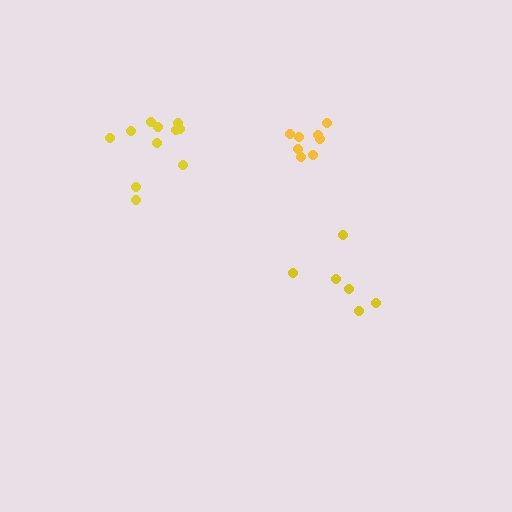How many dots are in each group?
Group 1: 6 dots, Group 2: 11 dots, Group 3: 8 dots (25 total).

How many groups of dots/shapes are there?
There are 3 groups.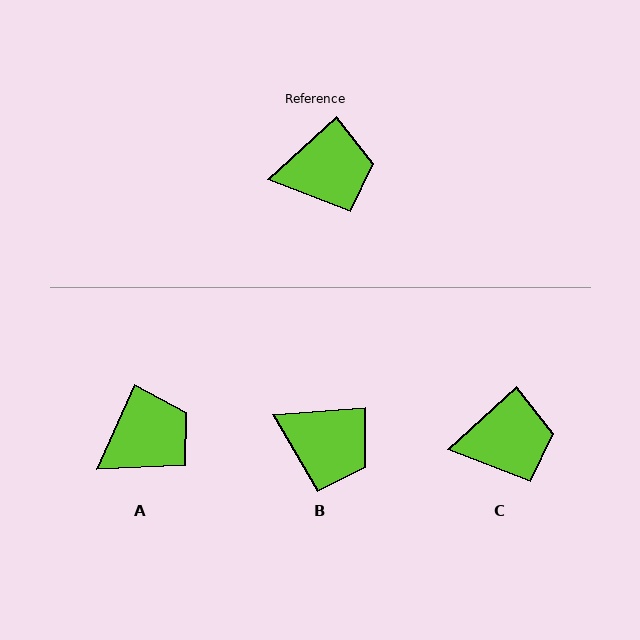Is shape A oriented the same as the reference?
No, it is off by about 24 degrees.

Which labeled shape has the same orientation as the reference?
C.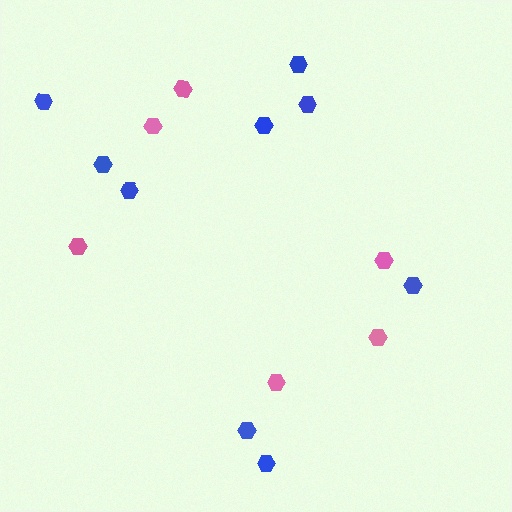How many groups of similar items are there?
There are 2 groups: one group of blue hexagons (9) and one group of pink hexagons (6).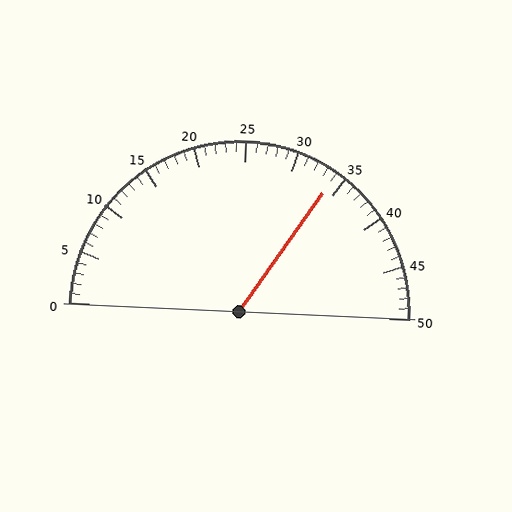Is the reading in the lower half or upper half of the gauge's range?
The reading is in the upper half of the range (0 to 50).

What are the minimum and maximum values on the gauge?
The gauge ranges from 0 to 50.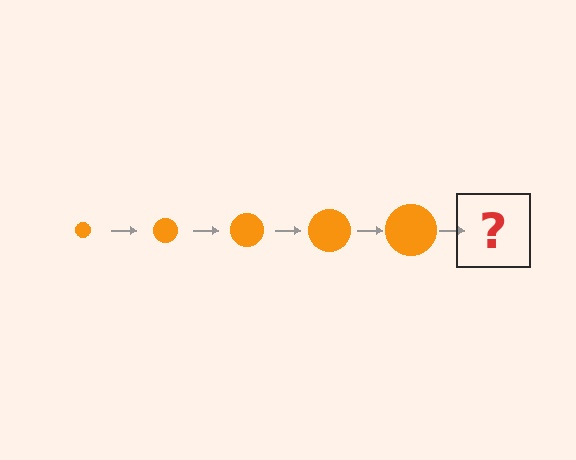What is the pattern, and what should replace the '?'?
The pattern is that the circle gets progressively larger each step. The '?' should be an orange circle, larger than the previous one.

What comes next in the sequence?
The next element should be an orange circle, larger than the previous one.